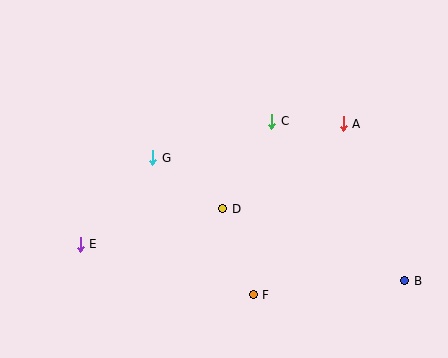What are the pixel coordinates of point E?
Point E is at (80, 244).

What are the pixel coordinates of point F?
Point F is at (253, 295).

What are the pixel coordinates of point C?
Point C is at (272, 121).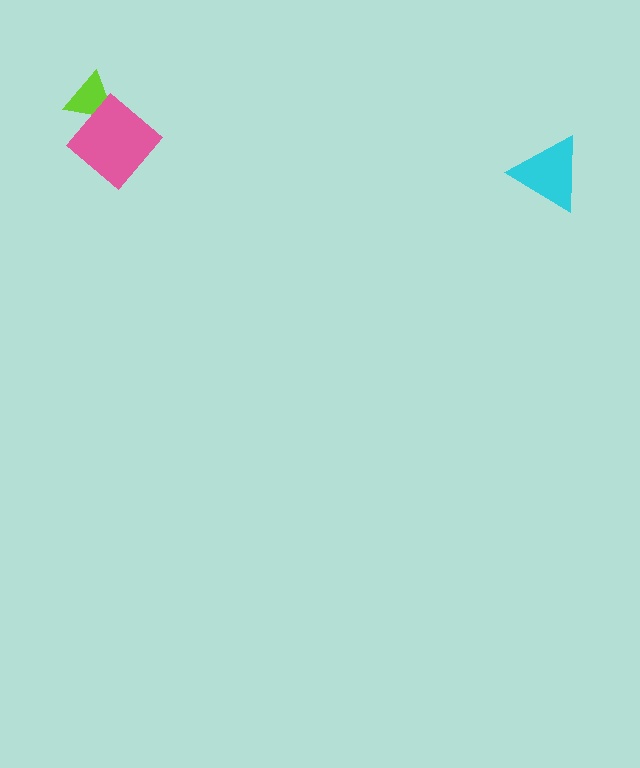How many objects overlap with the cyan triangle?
0 objects overlap with the cyan triangle.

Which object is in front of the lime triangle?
The pink diamond is in front of the lime triangle.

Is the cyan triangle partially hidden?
No, no other shape covers it.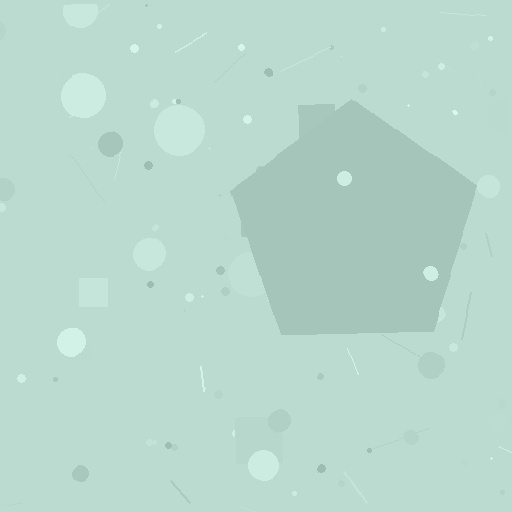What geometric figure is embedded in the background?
A pentagon is embedded in the background.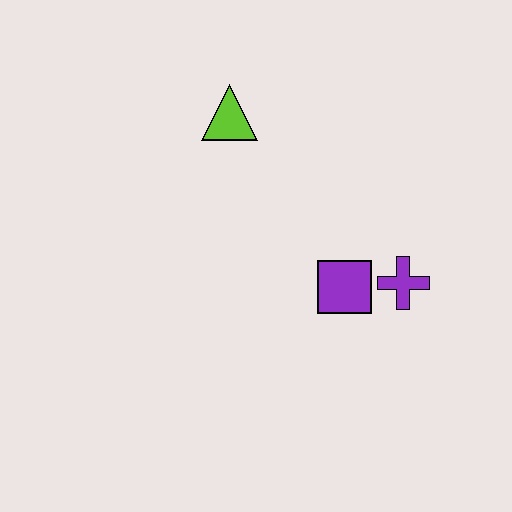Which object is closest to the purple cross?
The purple square is closest to the purple cross.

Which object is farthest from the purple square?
The lime triangle is farthest from the purple square.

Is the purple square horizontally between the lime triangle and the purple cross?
Yes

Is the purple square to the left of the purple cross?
Yes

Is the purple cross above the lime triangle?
No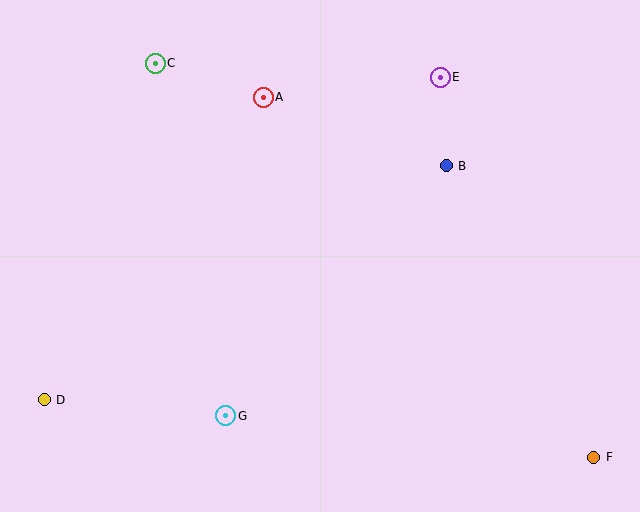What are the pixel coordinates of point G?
Point G is at (226, 416).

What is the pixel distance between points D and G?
The distance between D and G is 183 pixels.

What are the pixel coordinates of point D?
Point D is at (44, 400).